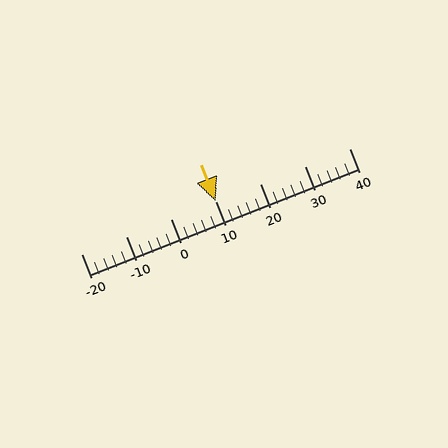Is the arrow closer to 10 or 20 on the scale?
The arrow is closer to 10.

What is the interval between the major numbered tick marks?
The major tick marks are spaced 10 units apart.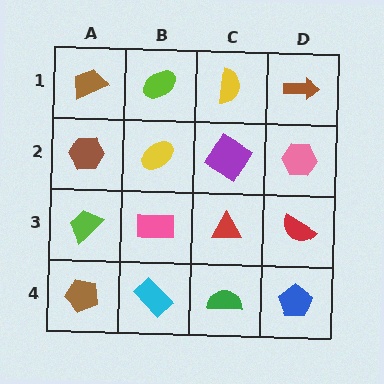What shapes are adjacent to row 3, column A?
A brown hexagon (row 2, column A), a brown pentagon (row 4, column A), a pink rectangle (row 3, column B).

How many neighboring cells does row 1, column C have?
3.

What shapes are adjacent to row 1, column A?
A brown hexagon (row 2, column A), a lime ellipse (row 1, column B).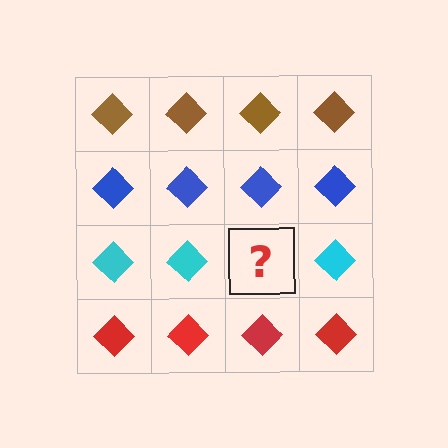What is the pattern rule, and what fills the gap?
The rule is that each row has a consistent color. The gap should be filled with a cyan diamond.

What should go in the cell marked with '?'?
The missing cell should contain a cyan diamond.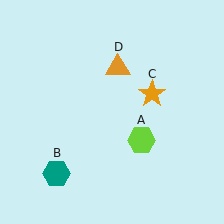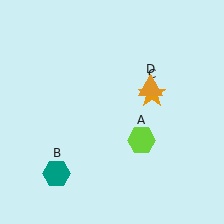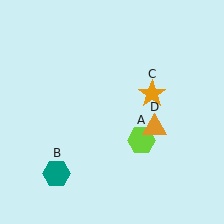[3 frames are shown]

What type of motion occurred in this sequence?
The orange triangle (object D) rotated clockwise around the center of the scene.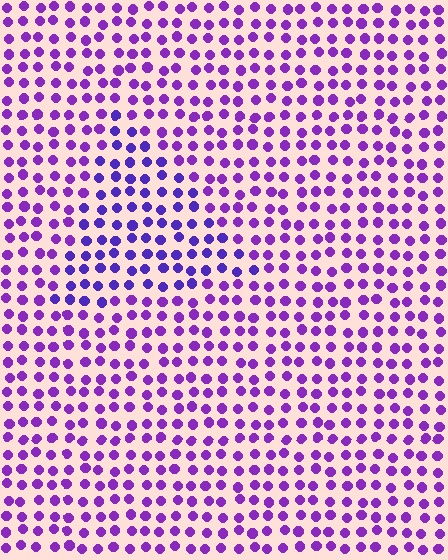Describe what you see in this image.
The image is filled with small purple elements in a uniform arrangement. A triangle-shaped region is visible where the elements are tinted to a slightly different hue, forming a subtle color boundary.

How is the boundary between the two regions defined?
The boundary is defined purely by a slight shift in hue (about 24 degrees). Spacing, size, and orientation are identical on both sides.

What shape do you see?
I see a triangle.